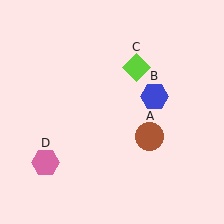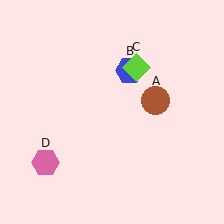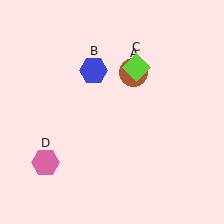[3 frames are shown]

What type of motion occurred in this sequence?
The brown circle (object A), blue hexagon (object B) rotated counterclockwise around the center of the scene.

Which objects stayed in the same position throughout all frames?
Lime diamond (object C) and pink hexagon (object D) remained stationary.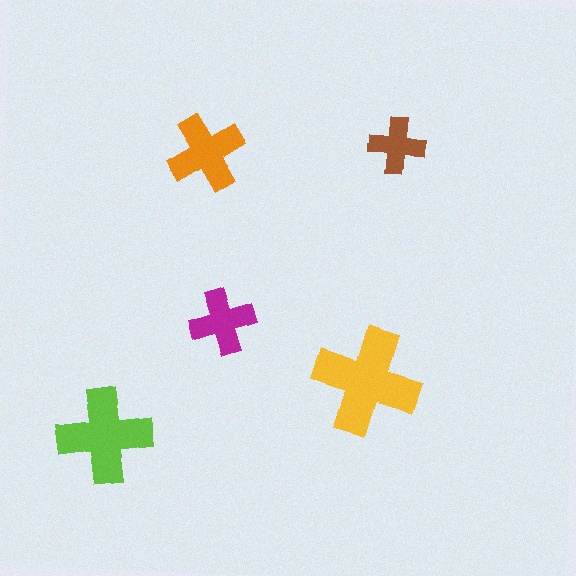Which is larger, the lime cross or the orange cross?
The lime one.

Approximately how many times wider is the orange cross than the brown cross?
About 1.5 times wider.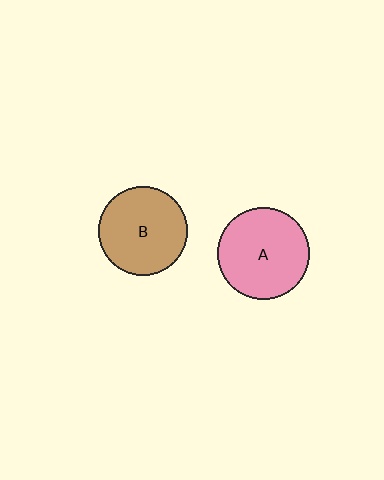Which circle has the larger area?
Circle A (pink).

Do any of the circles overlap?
No, none of the circles overlap.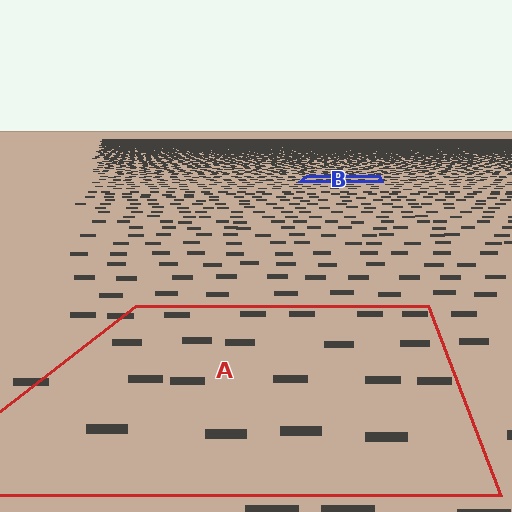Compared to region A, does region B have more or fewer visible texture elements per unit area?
Region B has more texture elements per unit area — they are packed more densely because it is farther away.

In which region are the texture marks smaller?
The texture marks are smaller in region B, because it is farther away.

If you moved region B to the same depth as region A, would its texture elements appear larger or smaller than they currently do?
They would appear larger. At a closer depth, the same texture elements are projected at a bigger on-screen size.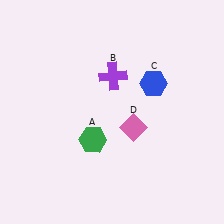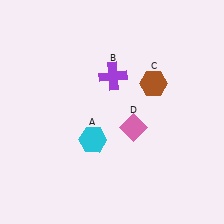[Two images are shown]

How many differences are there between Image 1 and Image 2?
There are 2 differences between the two images.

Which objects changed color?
A changed from green to cyan. C changed from blue to brown.